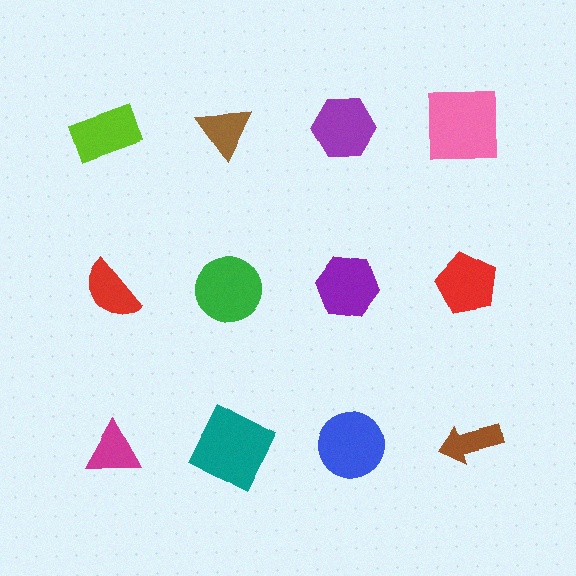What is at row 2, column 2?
A green circle.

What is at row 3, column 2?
A teal square.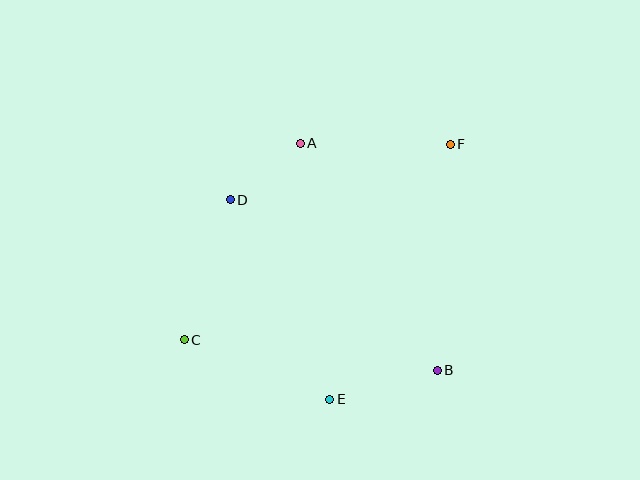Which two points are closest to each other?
Points A and D are closest to each other.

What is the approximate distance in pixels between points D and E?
The distance between D and E is approximately 223 pixels.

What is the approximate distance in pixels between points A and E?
The distance between A and E is approximately 258 pixels.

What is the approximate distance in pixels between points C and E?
The distance between C and E is approximately 157 pixels.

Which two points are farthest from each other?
Points C and F are farthest from each other.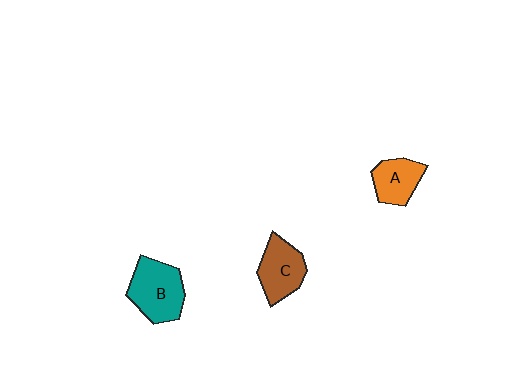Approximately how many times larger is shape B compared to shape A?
Approximately 1.5 times.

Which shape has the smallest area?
Shape A (orange).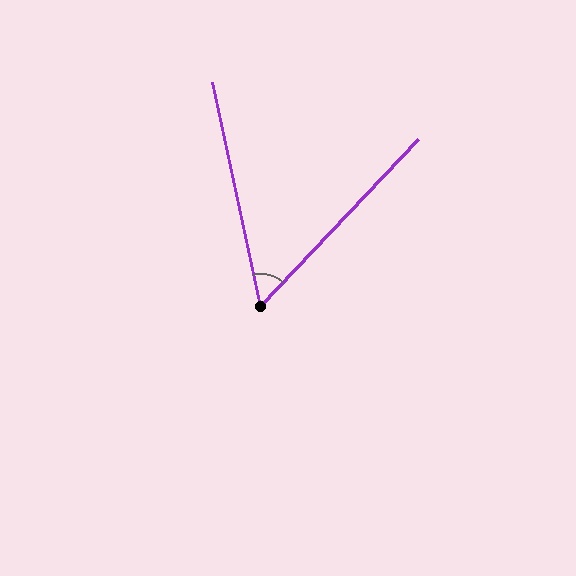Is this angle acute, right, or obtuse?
It is acute.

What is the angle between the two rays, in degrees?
Approximately 55 degrees.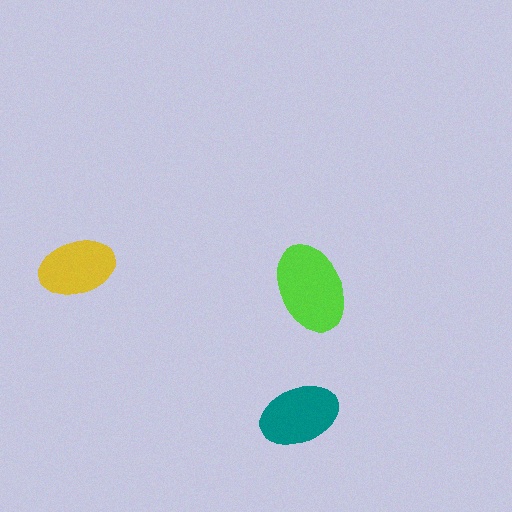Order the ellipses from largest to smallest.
the lime one, the teal one, the yellow one.